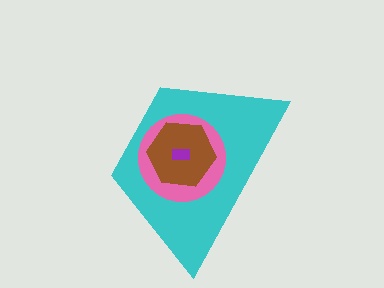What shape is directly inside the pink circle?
The brown hexagon.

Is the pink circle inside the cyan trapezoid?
Yes.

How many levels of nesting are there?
4.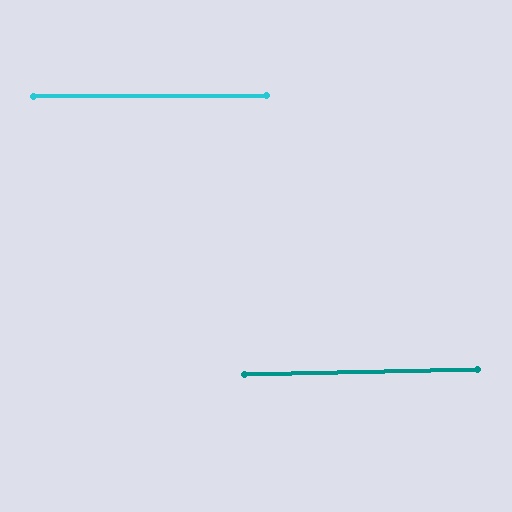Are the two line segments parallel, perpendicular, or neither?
Parallel — their directions differ by only 1.2°.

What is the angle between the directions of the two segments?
Approximately 1 degree.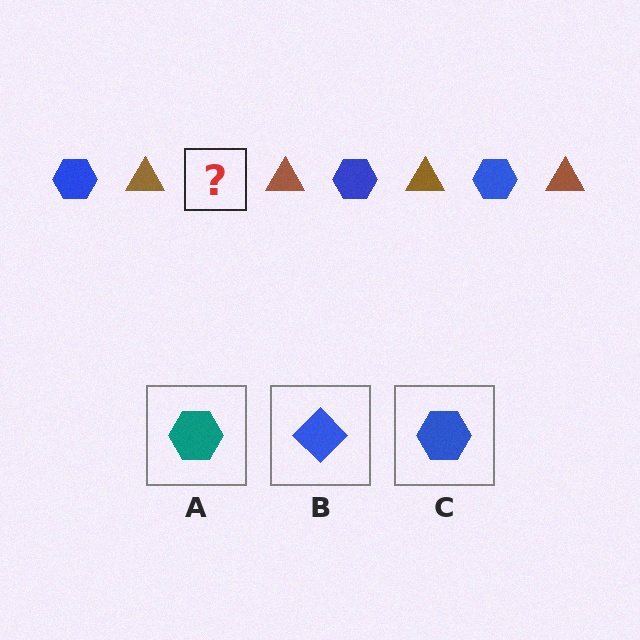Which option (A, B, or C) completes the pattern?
C.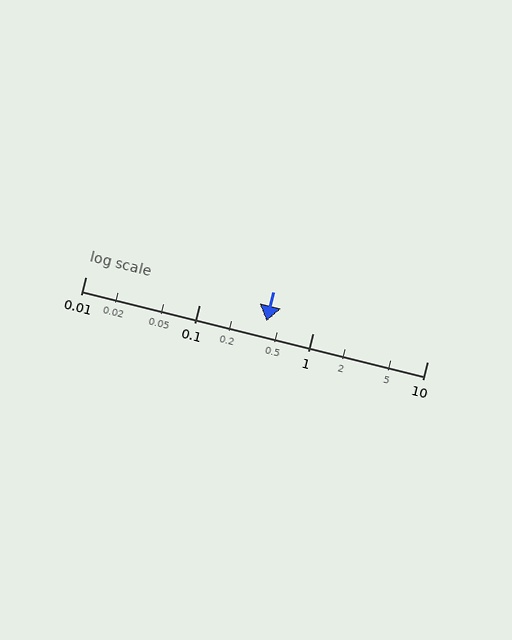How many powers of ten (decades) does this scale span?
The scale spans 3 decades, from 0.01 to 10.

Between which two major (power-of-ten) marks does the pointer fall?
The pointer is between 0.1 and 1.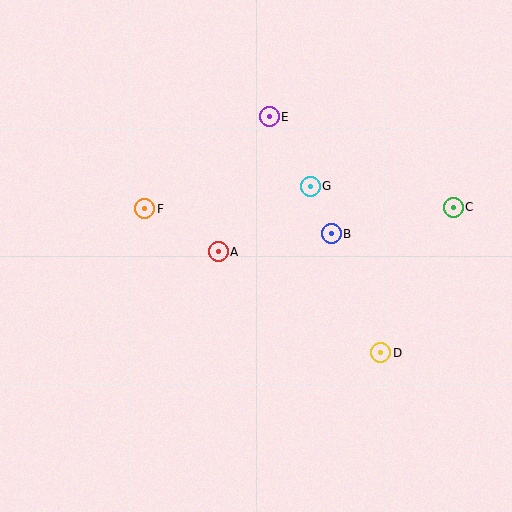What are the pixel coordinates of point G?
Point G is at (310, 186).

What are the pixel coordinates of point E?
Point E is at (269, 117).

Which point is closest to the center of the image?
Point A at (218, 252) is closest to the center.